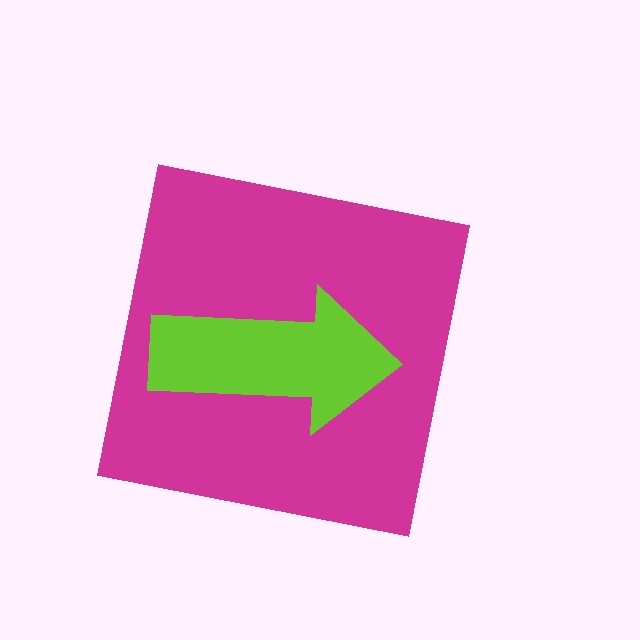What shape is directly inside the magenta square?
The lime arrow.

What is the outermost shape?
The magenta square.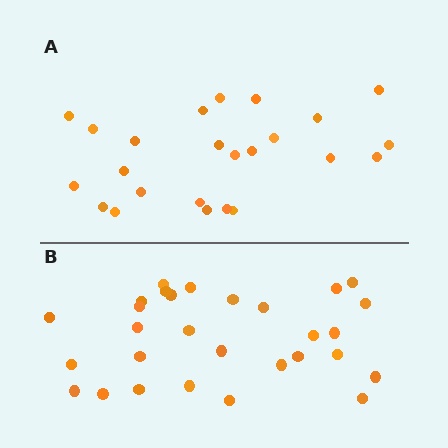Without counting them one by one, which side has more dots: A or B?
Region B (the bottom region) has more dots.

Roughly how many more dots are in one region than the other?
Region B has about 5 more dots than region A.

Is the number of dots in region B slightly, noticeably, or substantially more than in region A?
Region B has only slightly more — the two regions are fairly close. The ratio is roughly 1.2 to 1.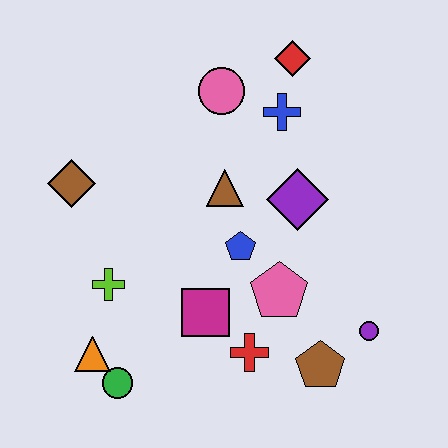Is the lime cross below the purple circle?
No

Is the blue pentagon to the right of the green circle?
Yes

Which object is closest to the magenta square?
The red cross is closest to the magenta square.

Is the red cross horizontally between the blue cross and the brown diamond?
Yes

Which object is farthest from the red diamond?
The green circle is farthest from the red diamond.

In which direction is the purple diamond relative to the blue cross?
The purple diamond is below the blue cross.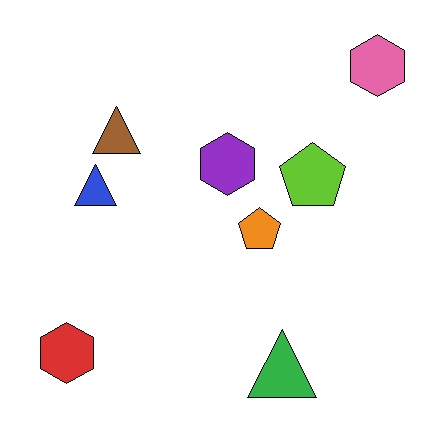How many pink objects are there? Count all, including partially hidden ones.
There is 1 pink object.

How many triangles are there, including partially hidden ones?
There are 3 triangles.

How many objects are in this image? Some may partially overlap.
There are 8 objects.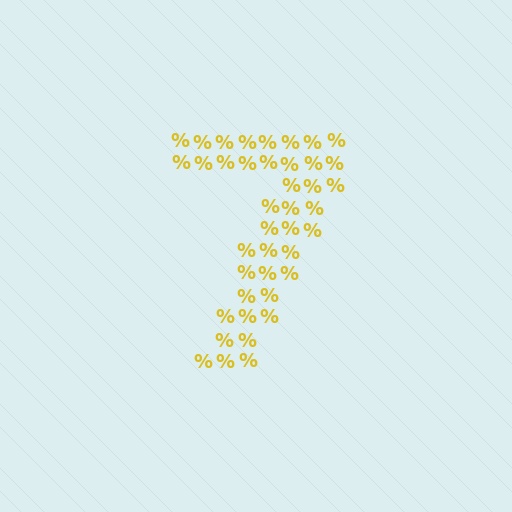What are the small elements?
The small elements are percent signs.